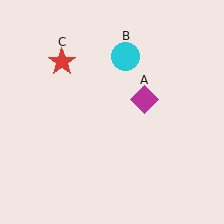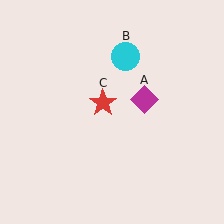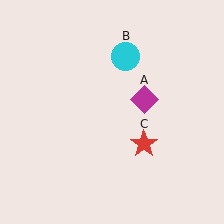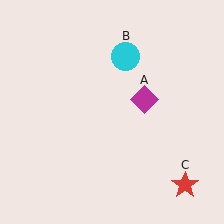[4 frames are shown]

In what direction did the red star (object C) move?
The red star (object C) moved down and to the right.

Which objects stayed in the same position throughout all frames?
Magenta diamond (object A) and cyan circle (object B) remained stationary.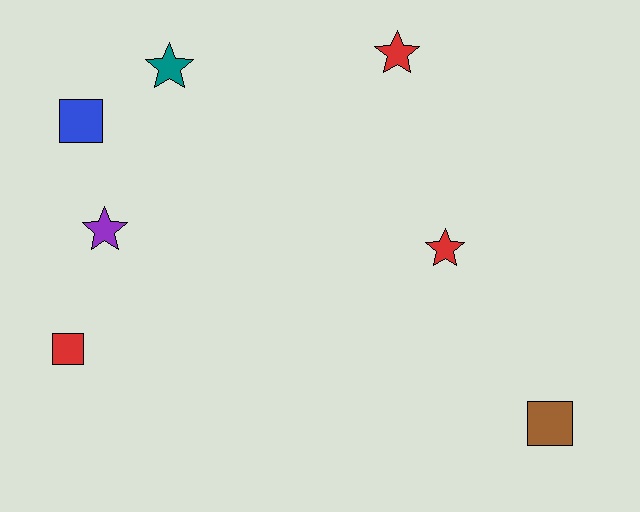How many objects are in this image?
There are 7 objects.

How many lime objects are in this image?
There are no lime objects.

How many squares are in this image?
There are 3 squares.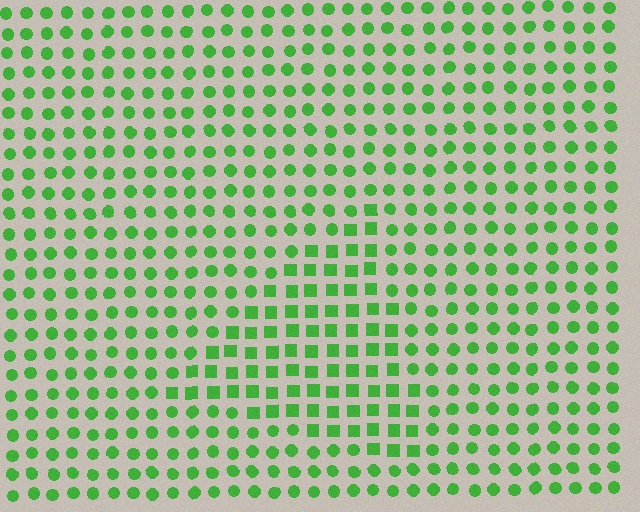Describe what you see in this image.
The image is filled with small green elements arranged in a uniform grid. A triangle-shaped region contains squares, while the surrounding area contains circles. The boundary is defined purely by the change in element shape.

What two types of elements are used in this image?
The image uses squares inside the triangle region and circles outside it.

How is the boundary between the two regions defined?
The boundary is defined by a change in element shape: squares inside vs. circles outside. All elements share the same color and spacing.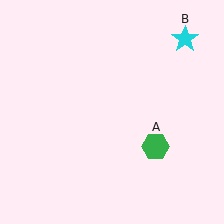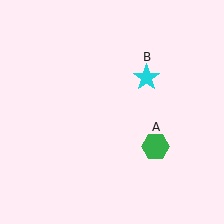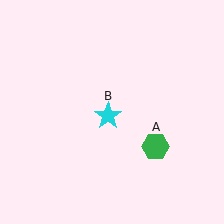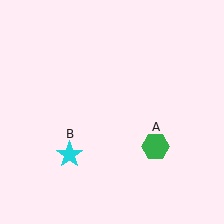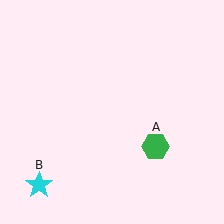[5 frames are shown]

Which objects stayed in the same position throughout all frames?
Green hexagon (object A) remained stationary.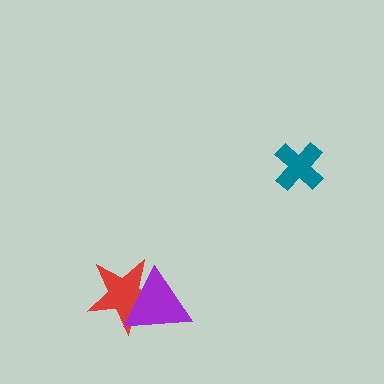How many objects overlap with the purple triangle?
1 object overlaps with the purple triangle.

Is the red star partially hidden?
Yes, it is partially covered by another shape.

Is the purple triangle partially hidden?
No, no other shape covers it.